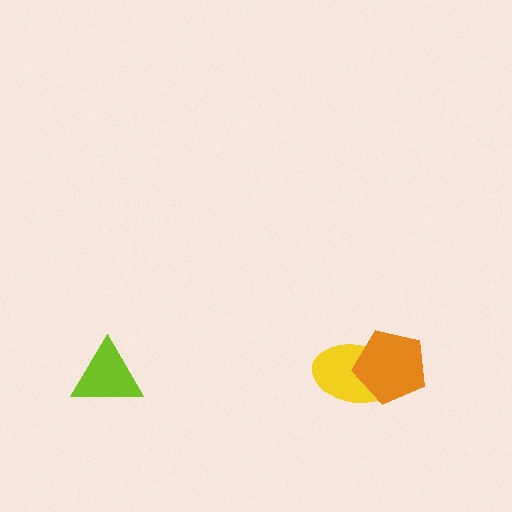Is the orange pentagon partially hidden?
No, no other shape covers it.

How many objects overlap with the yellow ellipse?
1 object overlaps with the yellow ellipse.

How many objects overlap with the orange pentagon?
1 object overlaps with the orange pentagon.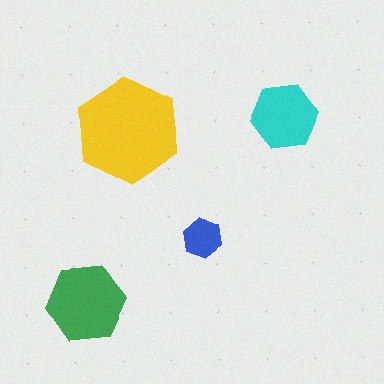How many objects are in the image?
There are 4 objects in the image.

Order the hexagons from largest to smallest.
the yellow one, the green one, the cyan one, the blue one.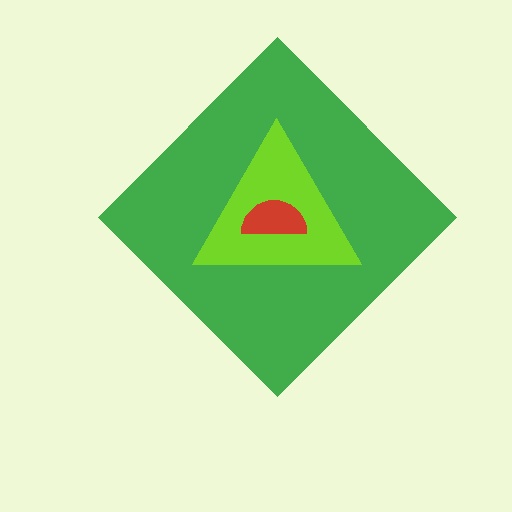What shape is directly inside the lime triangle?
The red semicircle.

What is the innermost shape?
The red semicircle.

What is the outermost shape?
The green diamond.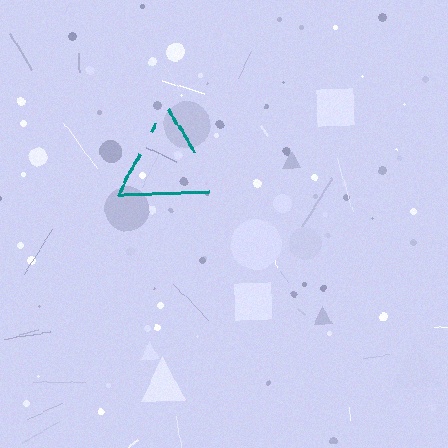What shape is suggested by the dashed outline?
The dashed outline suggests a triangle.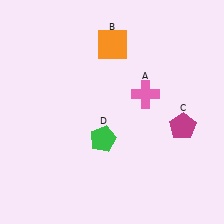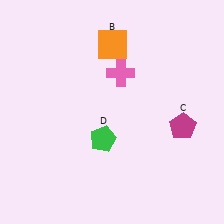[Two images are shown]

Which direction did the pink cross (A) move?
The pink cross (A) moved left.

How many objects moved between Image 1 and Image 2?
1 object moved between the two images.